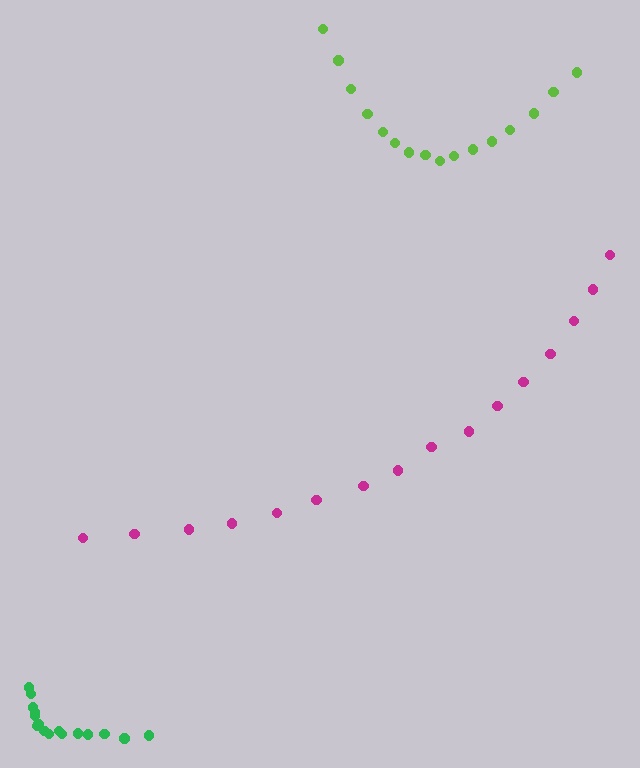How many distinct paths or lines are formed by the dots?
There are 3 distinct paths.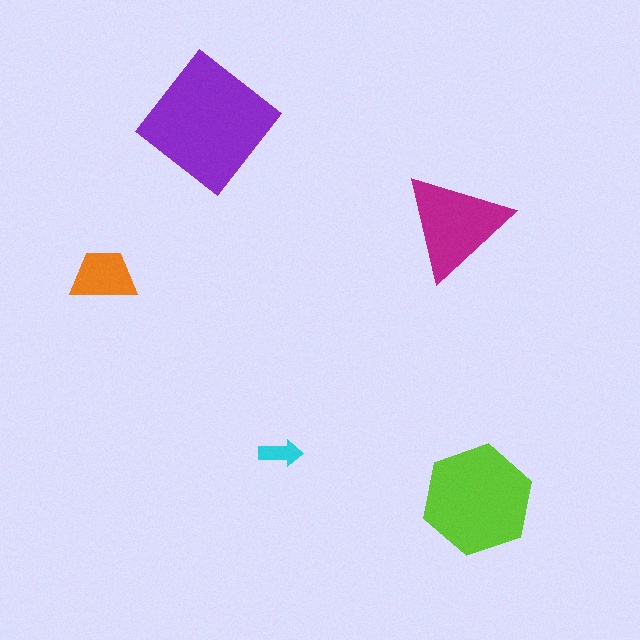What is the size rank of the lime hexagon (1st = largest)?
2nd.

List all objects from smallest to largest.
The cyan arrow, the orange trapezoid, the magenta triangle, the lime hexagon, the purple diamond.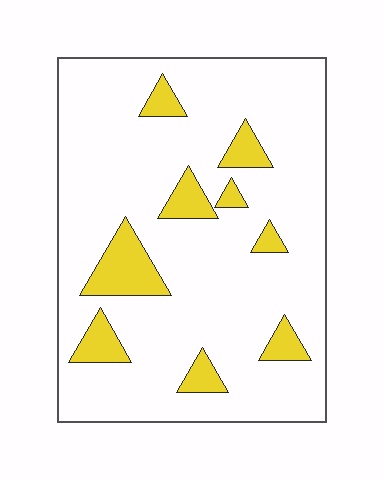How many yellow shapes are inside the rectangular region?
9.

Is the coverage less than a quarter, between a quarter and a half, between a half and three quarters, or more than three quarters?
Less than a quarter.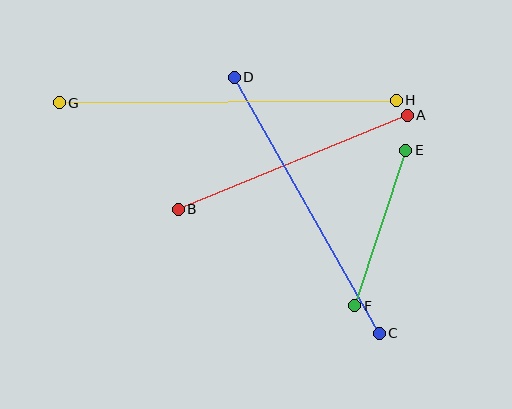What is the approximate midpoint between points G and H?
The midpoint is at approximately (228, 101) pixels.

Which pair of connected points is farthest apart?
Points G and H are farthest apart.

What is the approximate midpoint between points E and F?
The midpoint is at approximately (380, 228) pixels.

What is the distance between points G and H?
The distance is approximately 337 pixels.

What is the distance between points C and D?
The distance is approximately 294 pixels.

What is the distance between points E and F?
The distance is approximately 164 pixels.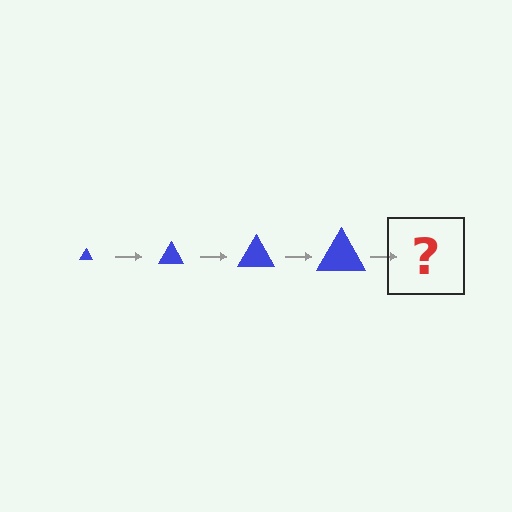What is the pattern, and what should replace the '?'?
The pattern is that the triangle gets progressively larger each step. The '?' should be a blue triangle, larger than the previous one.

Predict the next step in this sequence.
The next step is a blue triangle, larger than the previous one.